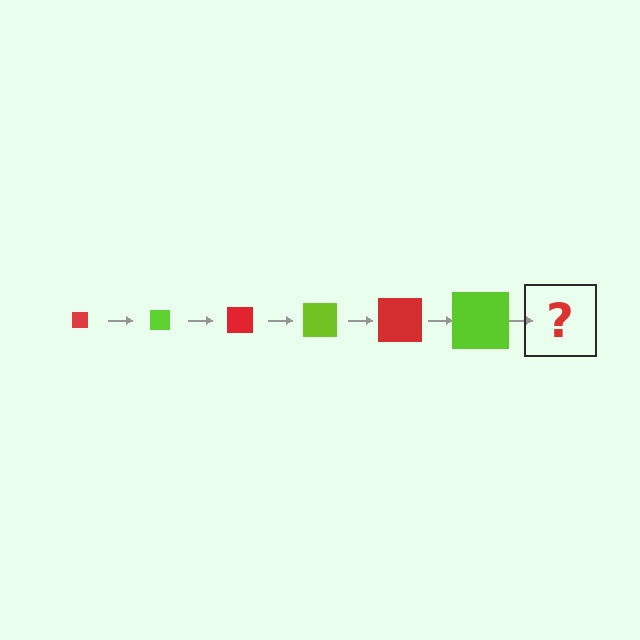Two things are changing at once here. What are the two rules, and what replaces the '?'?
The two rules are that the square grows larger each step and the color cycles through red and lime. The '?' should be a red square, larger than the previous one.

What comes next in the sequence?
The next element should be a red square, larger than the previous one.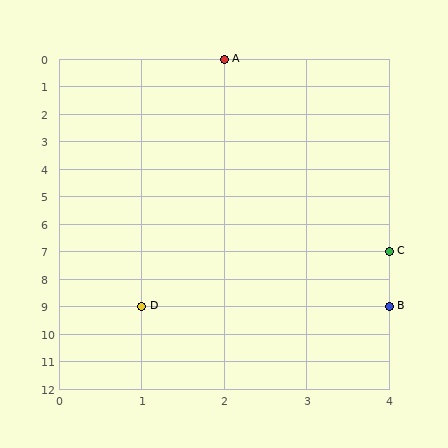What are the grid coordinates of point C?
Point C is at grid coordinates (4, 7).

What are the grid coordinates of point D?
Point D is at grid coordinates (1, 9).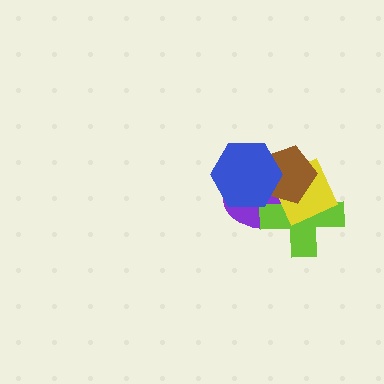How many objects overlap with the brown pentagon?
4 objects overlap with the brown pentagon.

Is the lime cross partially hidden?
Yes, it is partially covered by another shape.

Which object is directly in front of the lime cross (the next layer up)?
The yellow diamond is directly in front of the lime cross.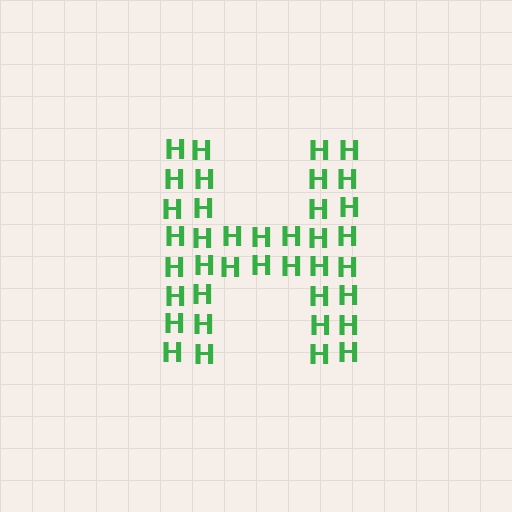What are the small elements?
The small elements are letter H's.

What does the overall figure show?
The overall figure shows the letter H.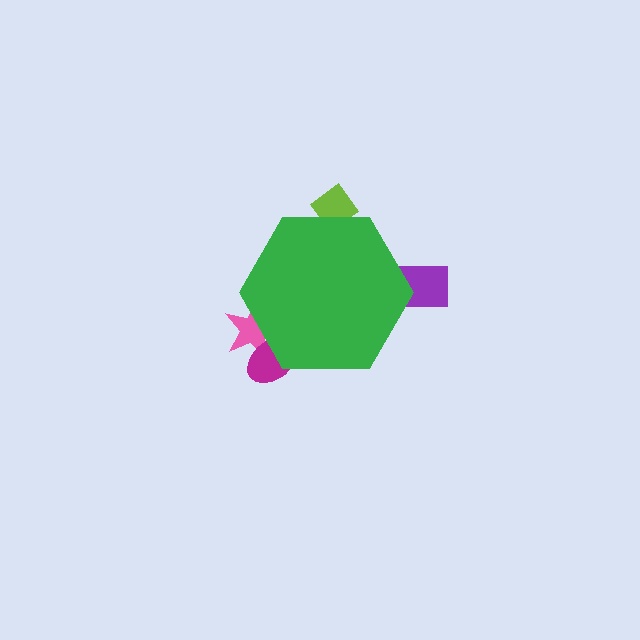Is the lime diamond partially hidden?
Yes, the lime diamond is partially hidden behind the green hexagon.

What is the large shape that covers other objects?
A green hexagon.